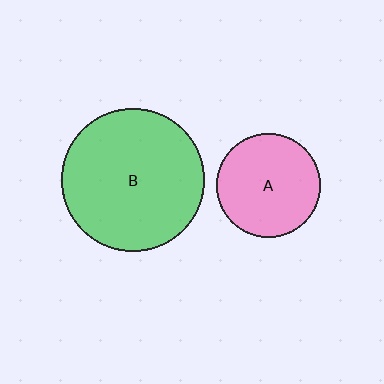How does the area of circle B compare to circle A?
Approximately 1.9 times.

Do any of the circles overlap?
No, none of the circles overlap.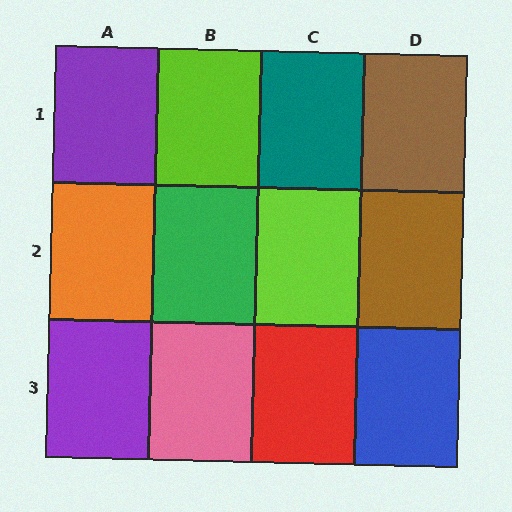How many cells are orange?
1 cell is orange.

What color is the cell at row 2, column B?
Green.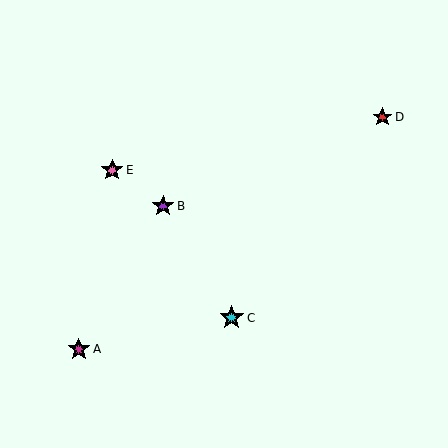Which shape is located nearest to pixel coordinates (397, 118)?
The red star (labeled D) at (382, 117) is nearest to that location.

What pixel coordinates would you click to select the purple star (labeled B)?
Click at (163, 206) to select the purple star B.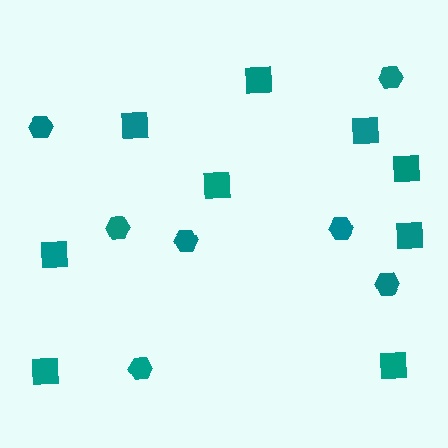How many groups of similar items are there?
There are 2 groups: one group of squares (9) and one group of hexagons (7).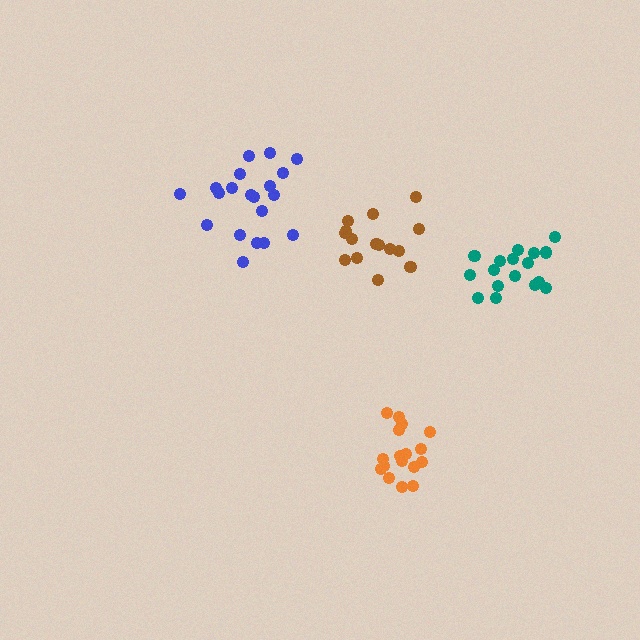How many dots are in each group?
Group 1: 15 dots, Group 2: 20 dots, Group 3: 17 dots, Group 4: 17 dots (69 total).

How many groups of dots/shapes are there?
There are 4 groups.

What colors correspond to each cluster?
The clusters are colored: brown, blue, orange, teal.